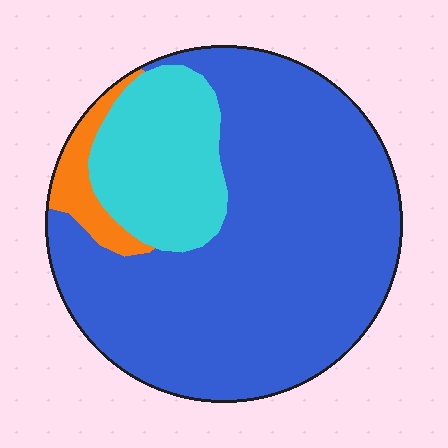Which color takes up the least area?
Orange, at roughly 5%.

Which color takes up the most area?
Blue, at roughly 75%.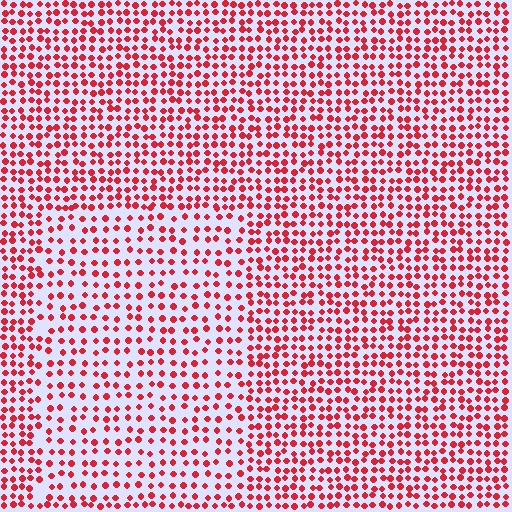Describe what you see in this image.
The image contains small red elements arranged at two different densities. A rectangle-shaped region is visible where the elements are less densely packed than the surrounding area.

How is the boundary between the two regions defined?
The boundary is defined by a change in element density (approximately 1.6x ratio). All elements are the same color, size, and shape.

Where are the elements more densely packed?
The elements are more densely packed outside the rectangle boundary.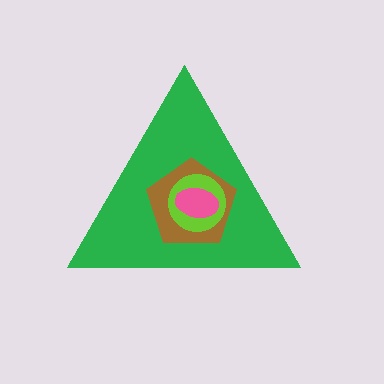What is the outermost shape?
The green triangle.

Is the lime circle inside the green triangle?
Yes.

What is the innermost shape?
The pink ellipse.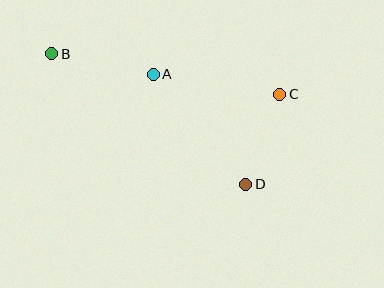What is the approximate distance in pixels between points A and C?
The distance between A and C is approximately 128 pixels.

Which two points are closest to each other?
Points C and D are closest to each other.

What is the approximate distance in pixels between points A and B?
The distance between A and B is approximately 104 pixels.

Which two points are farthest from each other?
Points B and D are farthest from each other.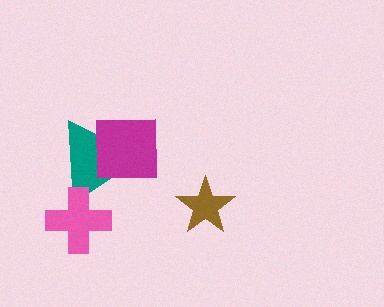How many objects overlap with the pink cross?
1 object overlaps with the pink cross.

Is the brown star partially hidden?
No, no other shape covers it.